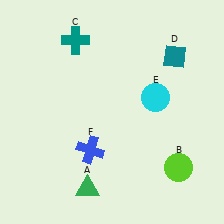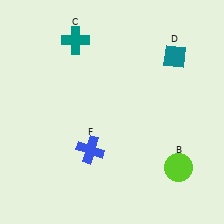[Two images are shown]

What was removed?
The green triangle (A), the cyan circle (E) were removed in Image 2.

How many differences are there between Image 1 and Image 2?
There are 2 differences between the two images.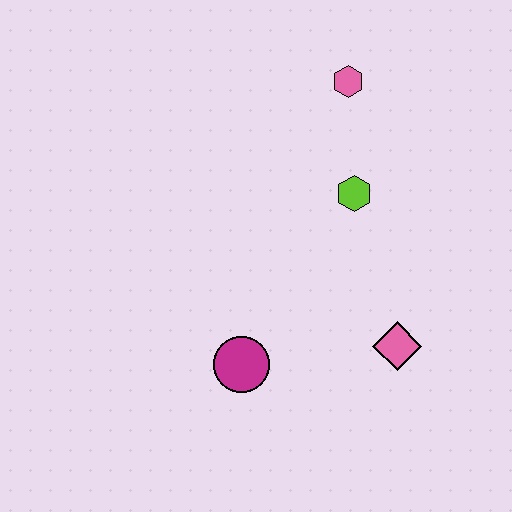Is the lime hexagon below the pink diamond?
No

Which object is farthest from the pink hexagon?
The magenta circle is farthest from the pink hexagon.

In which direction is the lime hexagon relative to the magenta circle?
The lime hexagon is above the magenta circle.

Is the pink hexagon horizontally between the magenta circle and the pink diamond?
Yes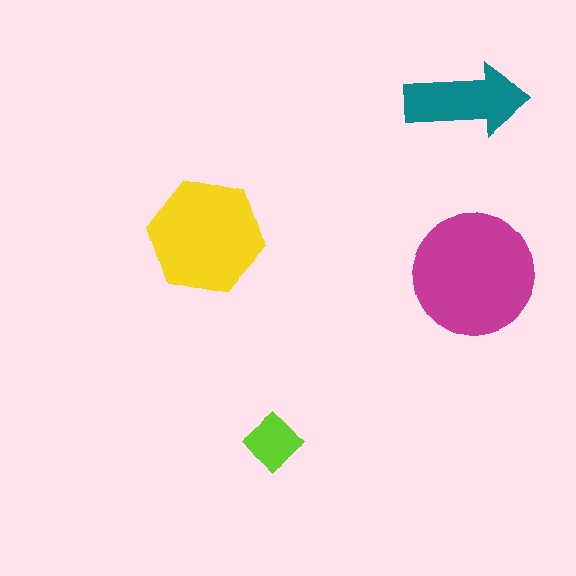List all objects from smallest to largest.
The lime diamond, the teal arrow, the yellow hexagon, the magenta circle.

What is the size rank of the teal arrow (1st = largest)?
3rd.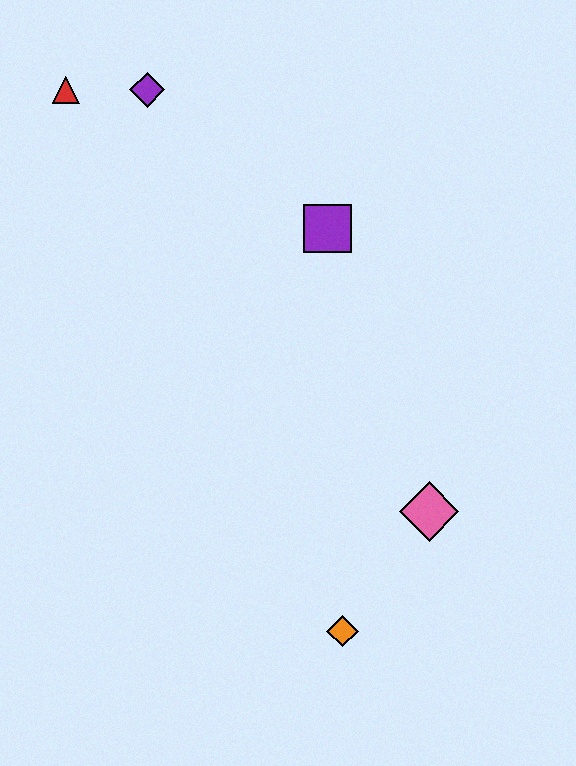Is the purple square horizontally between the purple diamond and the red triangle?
No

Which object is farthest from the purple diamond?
The orange diamond is farthest from the purple diamond.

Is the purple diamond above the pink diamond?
Yes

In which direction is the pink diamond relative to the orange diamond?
The pink diamond is above the orange diamond.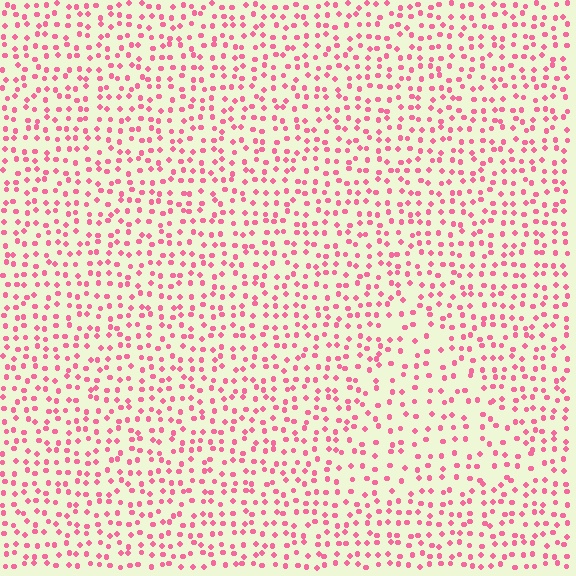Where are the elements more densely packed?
The elements are more densely packed outside the triangle boundary.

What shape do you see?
I see a triangle.